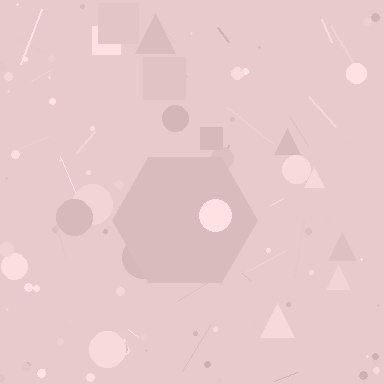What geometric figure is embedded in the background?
A hexagon is embedded in the background.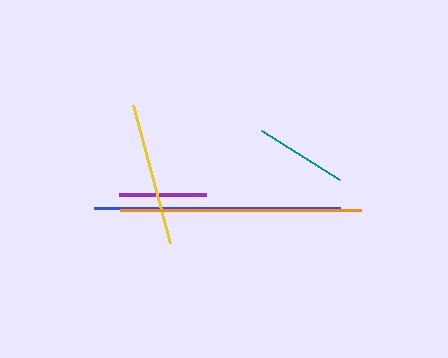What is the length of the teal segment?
The teal segment is approximately 92 pixels long.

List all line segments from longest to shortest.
From longest to shortest: blue, orange, yellow, teal, purple.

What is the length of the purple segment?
The purple segment is approximately 87 pixels long.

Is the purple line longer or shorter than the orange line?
The orange line is longer than the purple line.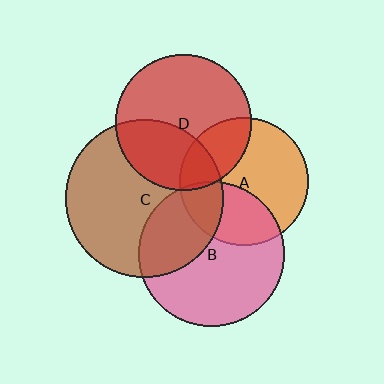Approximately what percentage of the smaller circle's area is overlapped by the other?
Approximately 5%.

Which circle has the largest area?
Circle C (brown).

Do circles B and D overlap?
Yes.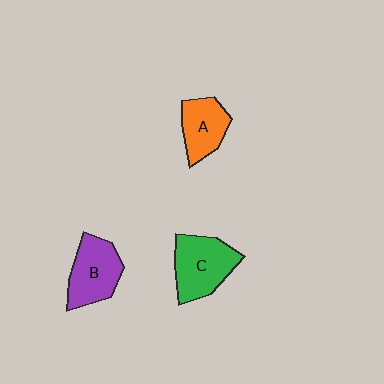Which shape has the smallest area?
Shape A (orange).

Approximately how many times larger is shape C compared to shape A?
Approximately 1.4 times.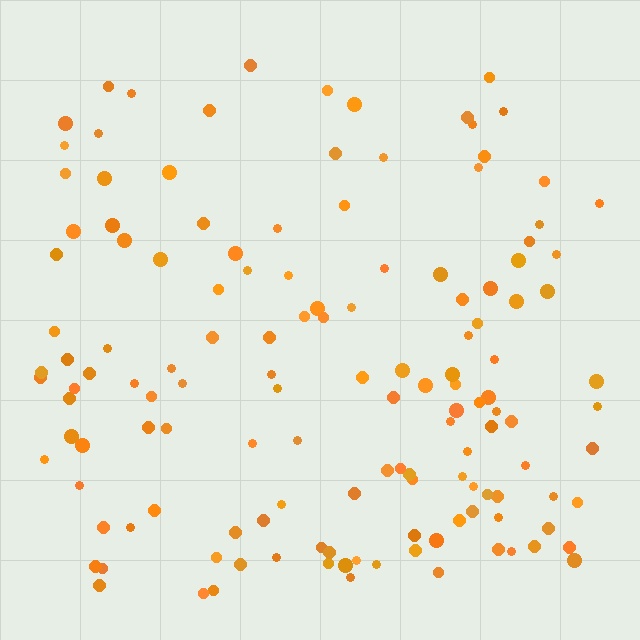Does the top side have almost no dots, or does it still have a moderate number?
Still a moderate number, just noticeably fewer than the bottom.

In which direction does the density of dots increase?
From top to bottom, with the bottom side densest.